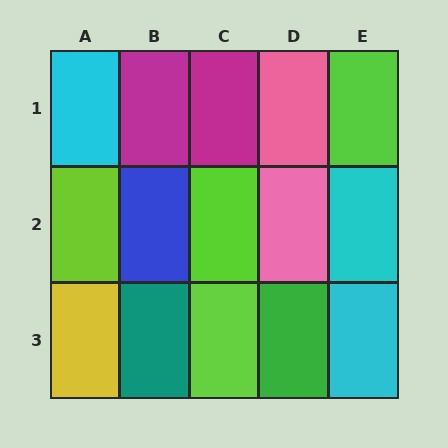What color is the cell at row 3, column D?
Green.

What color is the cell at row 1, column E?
Lime.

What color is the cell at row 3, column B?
Teal.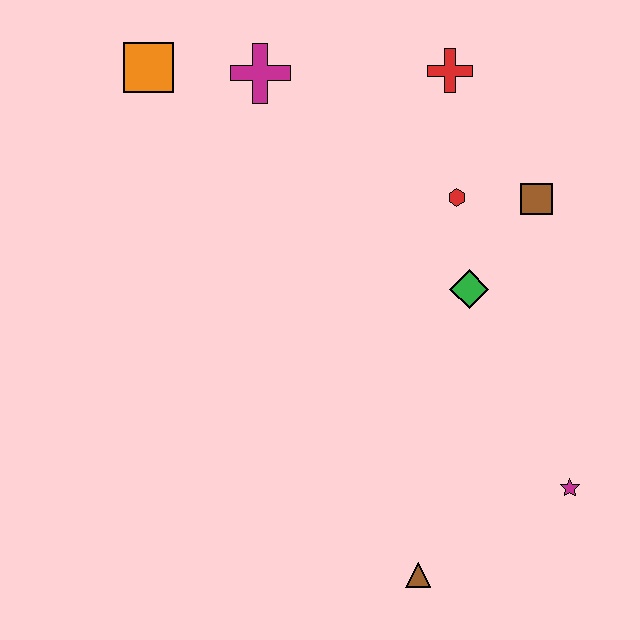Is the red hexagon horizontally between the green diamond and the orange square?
Yes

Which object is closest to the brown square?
The red hexagon is closest to the brown square.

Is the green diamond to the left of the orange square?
No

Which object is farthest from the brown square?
The orange square is farthest from the brown square.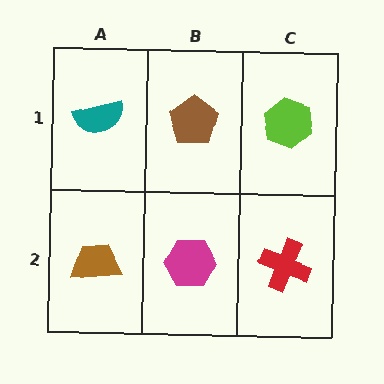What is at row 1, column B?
A brown pentagon.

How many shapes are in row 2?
3 shapes.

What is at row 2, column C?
A red cross.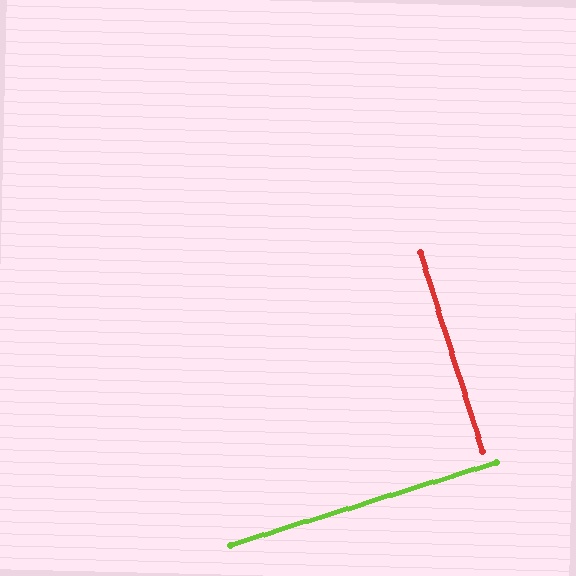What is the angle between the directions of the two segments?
Approximately 90 degrees.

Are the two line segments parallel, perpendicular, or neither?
Perpendicular — they meet at approximately 90°.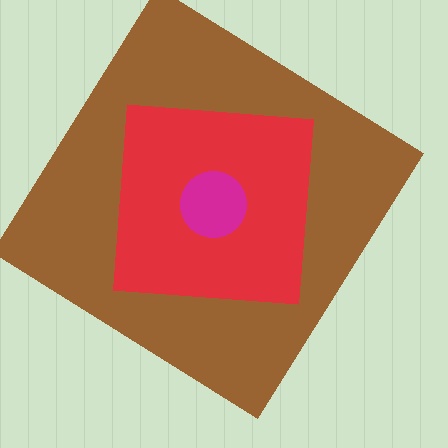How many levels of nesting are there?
3.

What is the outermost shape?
The brown diamond.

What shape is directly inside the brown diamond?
The red square.